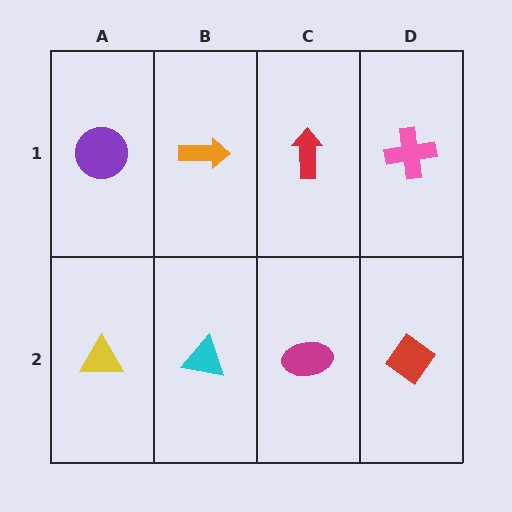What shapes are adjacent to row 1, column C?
A magenta ellipse (row 2, column C), an orange arrow (row 1, column B), a pink cross (row 1, column D).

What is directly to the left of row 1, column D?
A red arrow.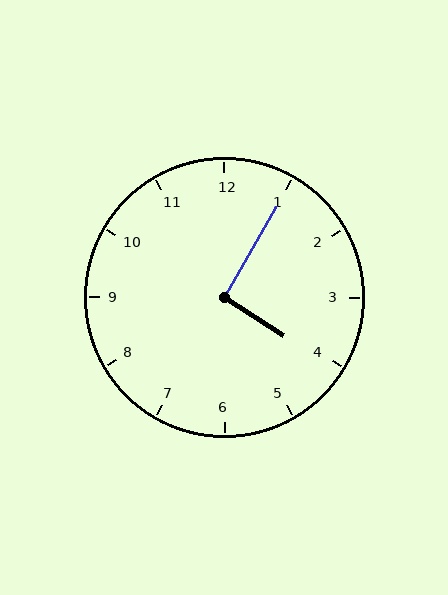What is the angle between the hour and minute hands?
Approximately 92 degrees.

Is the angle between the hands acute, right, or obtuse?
It is right.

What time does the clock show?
4:05.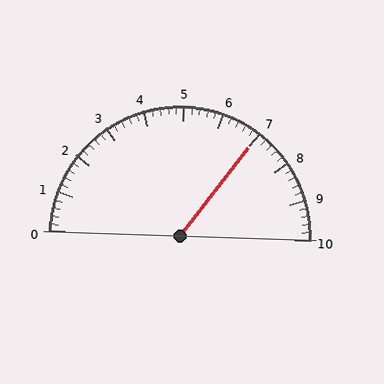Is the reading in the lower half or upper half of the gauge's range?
The reading is in the upper half of the range (0 to 10).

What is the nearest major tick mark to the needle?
The nearest major tick mark is 7.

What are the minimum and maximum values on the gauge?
The gauge ranges from 0 to 10.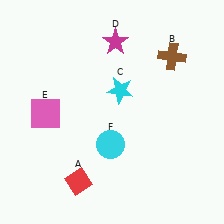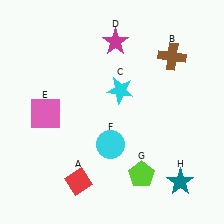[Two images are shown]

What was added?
A lime pentagon (G), a teal star (H) were added in Image 2.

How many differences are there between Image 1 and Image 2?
There are 2 differences between the two images.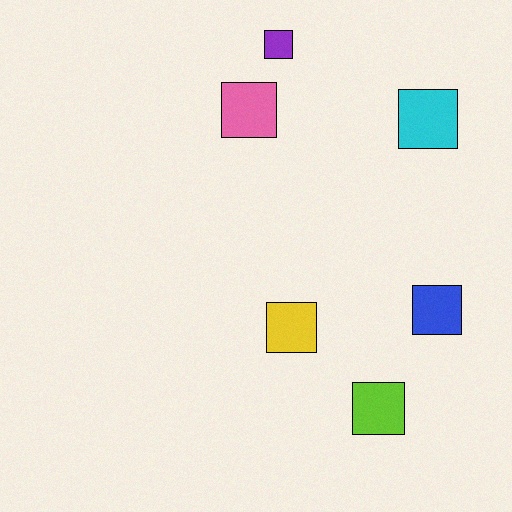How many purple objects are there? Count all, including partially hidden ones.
There is 1 purple object.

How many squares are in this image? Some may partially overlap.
There are 6 squares.